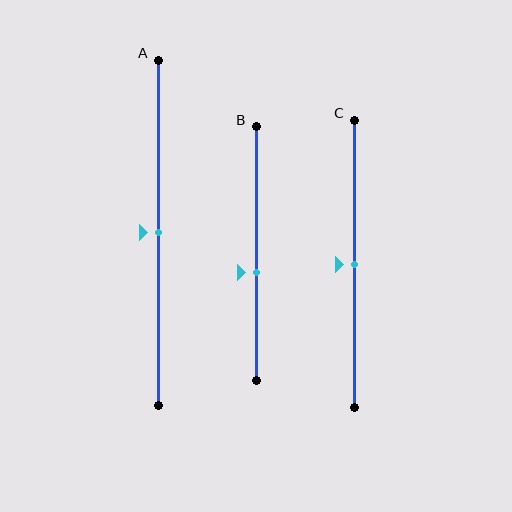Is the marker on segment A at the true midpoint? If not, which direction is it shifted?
Yes, the marker on segment A is at the true midpoint.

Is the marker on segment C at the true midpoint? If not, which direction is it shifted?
Yes, the marker on segment C is at the true midpoint.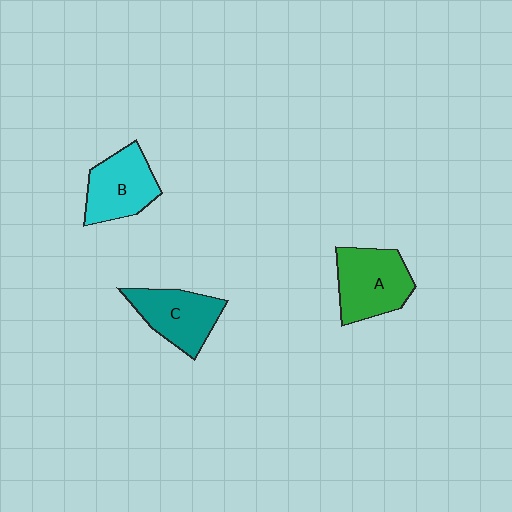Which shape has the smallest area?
Shape C (teal).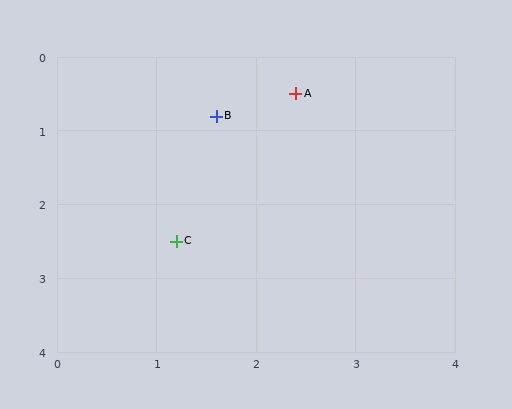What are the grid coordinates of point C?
Point C is at approximately (1.2, 2.5).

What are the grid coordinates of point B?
Point B is at approximately (1.6, 0.8).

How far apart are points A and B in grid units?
Points A and B are about 0.9 grid units apart.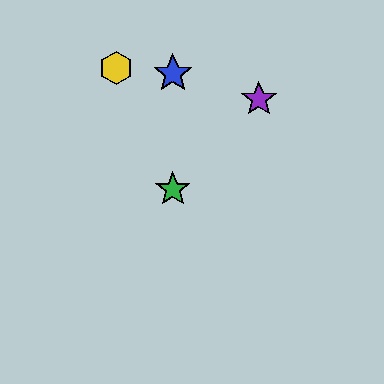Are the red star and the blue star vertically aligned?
Yes, both are at x≈173.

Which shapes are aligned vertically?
The red star, the blue star, the green star are aligned vertically.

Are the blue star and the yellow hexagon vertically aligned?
No, the blue star is at x≈173 and the yellow hexagon is at x≈116.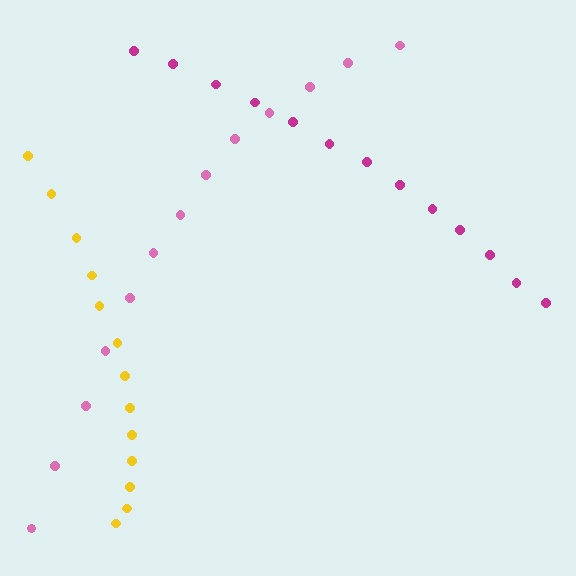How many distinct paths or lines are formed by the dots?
There are 3 distinct paths.